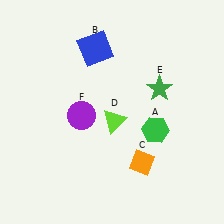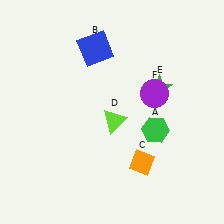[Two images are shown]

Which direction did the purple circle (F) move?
The purple circle (F) moved right.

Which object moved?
The purple circle (F) moved right.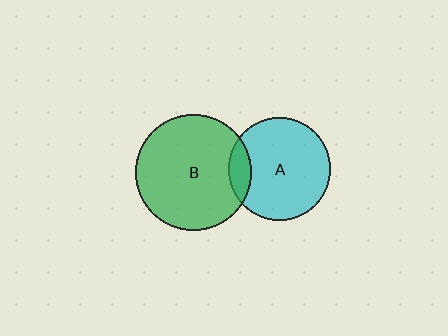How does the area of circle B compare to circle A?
Approximately 1.3 times.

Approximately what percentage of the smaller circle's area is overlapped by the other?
Approximately 15%.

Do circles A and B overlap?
Yes.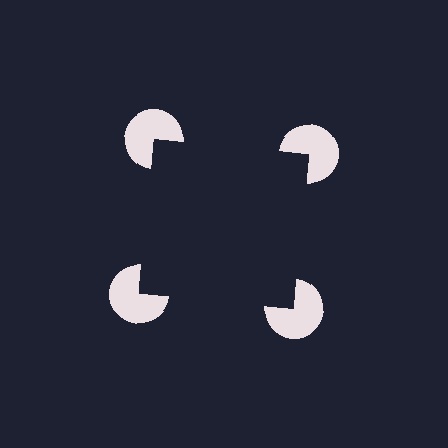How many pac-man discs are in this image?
There are 4 — one at each vertex of the illusory square.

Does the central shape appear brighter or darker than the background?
It typically appears slightly darker than the background, even though no actual brightness change is drawn.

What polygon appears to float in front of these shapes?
An illusory square — its edges are inferred from the aligned wedge cuts in the pac-man discs, not physically drawn.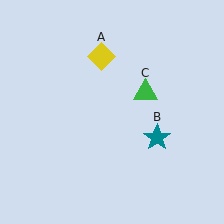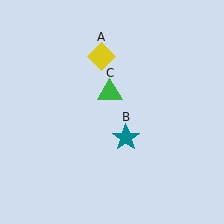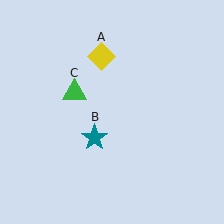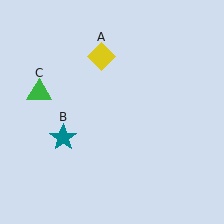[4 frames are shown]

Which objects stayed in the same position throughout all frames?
Yellow diamond (object A) remained stationary.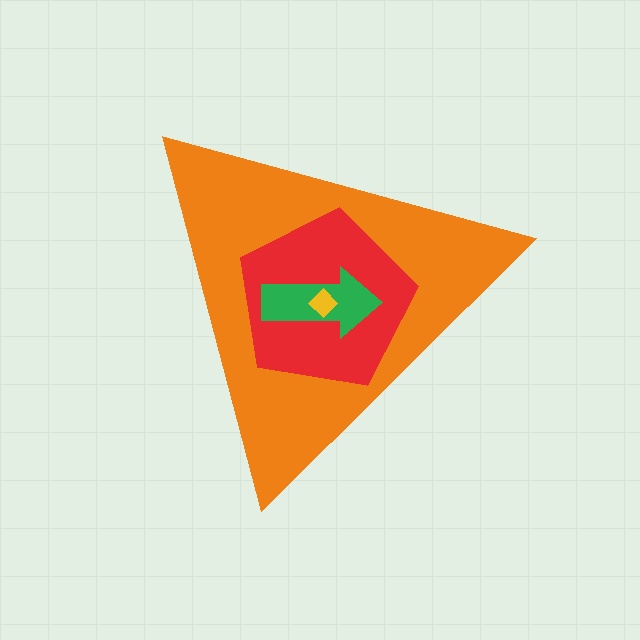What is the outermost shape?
The orange triangle.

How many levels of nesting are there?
4.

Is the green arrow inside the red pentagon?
Yes.